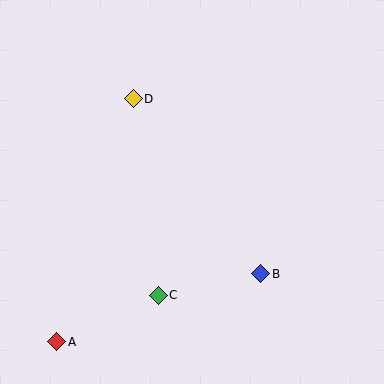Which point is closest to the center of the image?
Point B at (261, 274) is closest to the center.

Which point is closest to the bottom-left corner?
Point A is closest to the bottom-left corner.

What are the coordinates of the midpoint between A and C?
The midpoint between A and C is at (107, 319).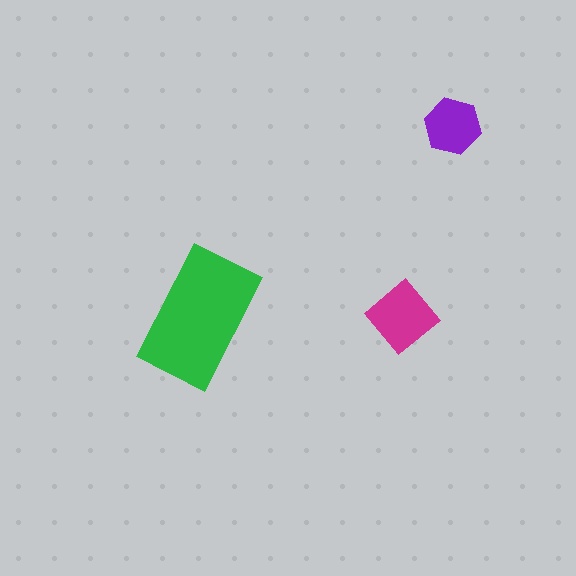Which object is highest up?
The purple hexagon is topmost.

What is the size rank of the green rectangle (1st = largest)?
1st.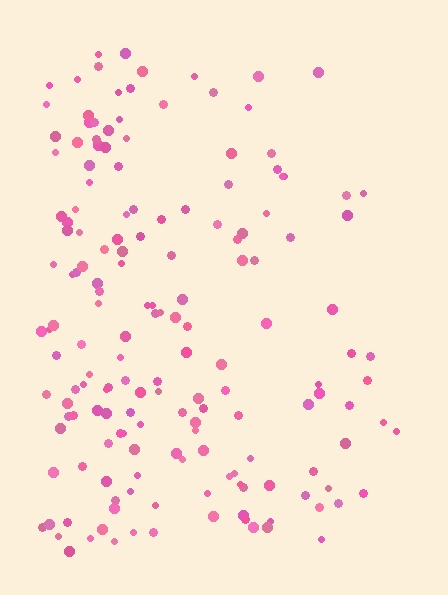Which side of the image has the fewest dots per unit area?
The right.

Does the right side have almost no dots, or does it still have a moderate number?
Still a moderate number, just noticeably fewer than the left.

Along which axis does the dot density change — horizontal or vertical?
Horizontal.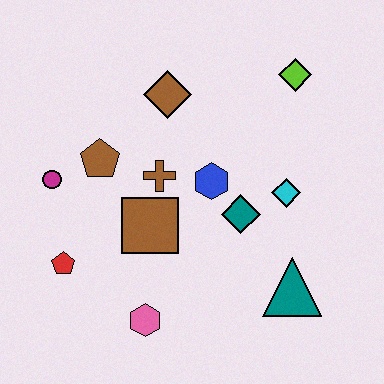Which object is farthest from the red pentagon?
The lime diamond is farthest from the red pentagon.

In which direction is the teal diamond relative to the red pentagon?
The teal diamond is to the right of the red pentagon.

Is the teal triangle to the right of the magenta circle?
Yes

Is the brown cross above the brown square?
Yes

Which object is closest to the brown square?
The brown cross is closest to the brown square.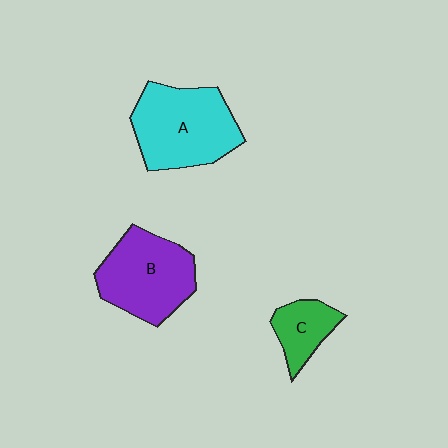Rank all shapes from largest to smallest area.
From largest to smallest: A (cyan), B (purple), C (green).